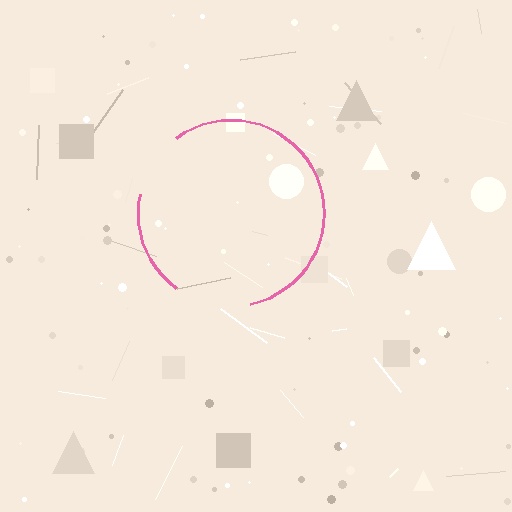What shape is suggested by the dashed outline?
The dashed outline suggests a circle.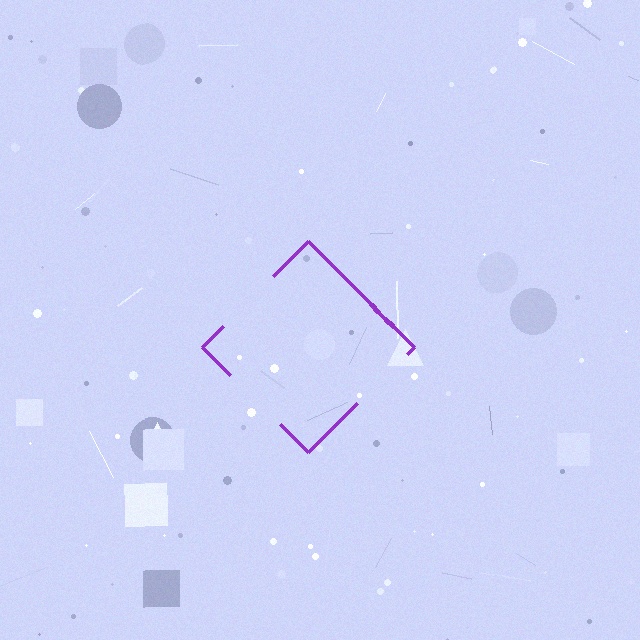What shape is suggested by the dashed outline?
The dashed outline suggests a diamond.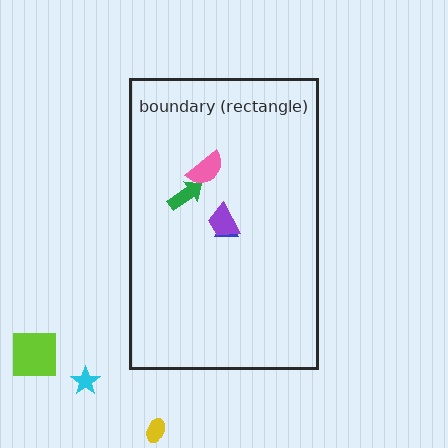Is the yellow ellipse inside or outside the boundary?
Outside.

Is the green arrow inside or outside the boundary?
Inside.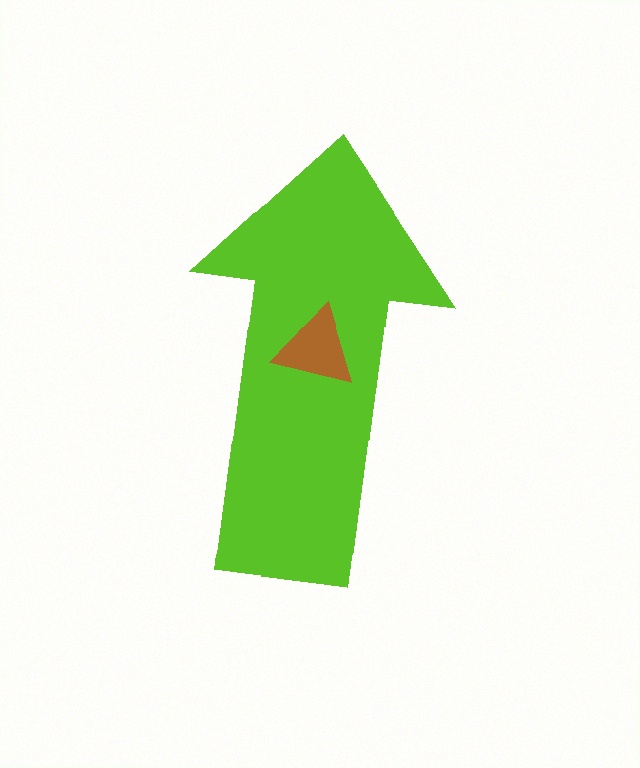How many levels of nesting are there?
2.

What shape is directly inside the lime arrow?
The brown triangle.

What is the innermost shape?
The brown triangle.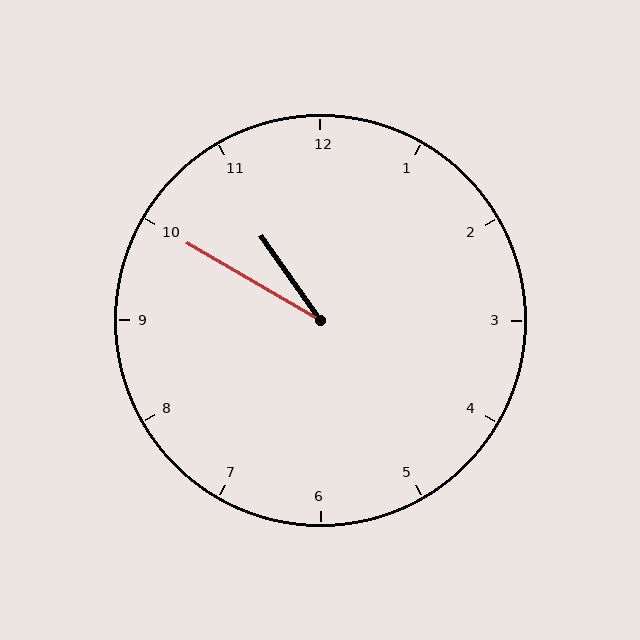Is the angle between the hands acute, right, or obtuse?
It is acute.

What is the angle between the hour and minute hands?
Approximately 25 degrees.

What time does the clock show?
10:50.